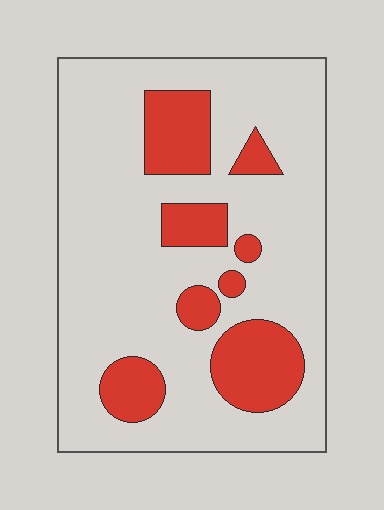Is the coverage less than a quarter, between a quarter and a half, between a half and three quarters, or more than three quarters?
Less than a quarter.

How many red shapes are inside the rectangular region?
8.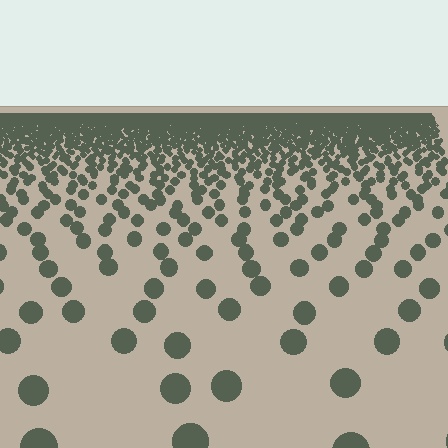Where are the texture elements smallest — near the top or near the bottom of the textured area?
Near the top.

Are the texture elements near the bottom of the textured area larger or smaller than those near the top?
Larger. Near the bottom, elements are closer to the viewer and appear at a bigger on-screen size.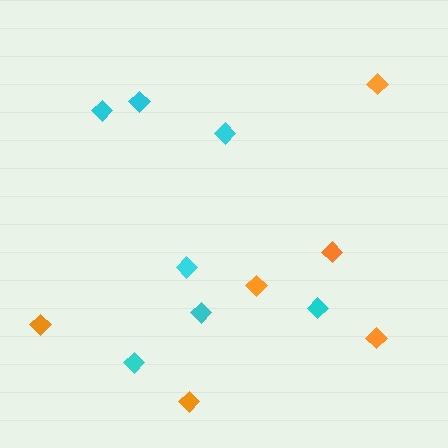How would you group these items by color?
There are 2 groups: one group of cyan diamonds (7) and one group of orange diamonds (6).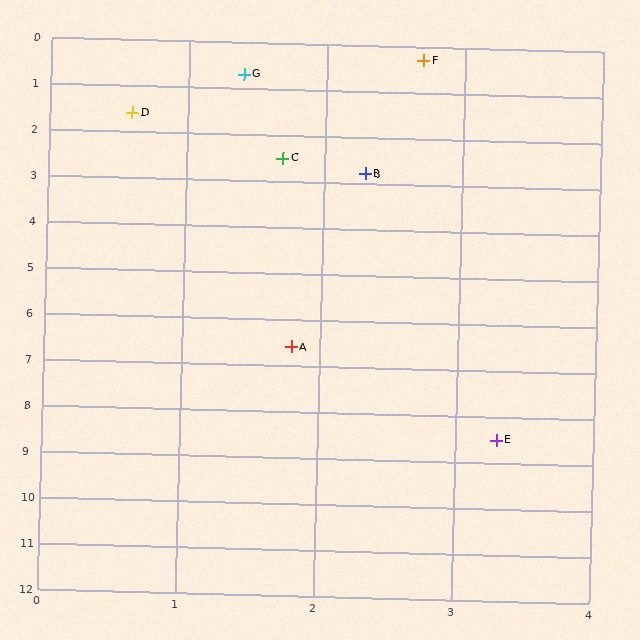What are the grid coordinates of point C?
Point C is at approximately (1.7, 2.5).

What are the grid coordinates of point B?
Point B is at approximately (2.3, 2.8).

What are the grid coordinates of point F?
Point F is at approximately (2.7, 0.3).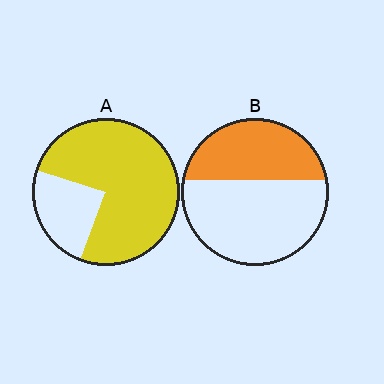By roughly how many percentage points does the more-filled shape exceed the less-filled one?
By roughly 35 percentage points (A over B).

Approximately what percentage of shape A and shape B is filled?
A is approximately 75% and B is approximately 40%.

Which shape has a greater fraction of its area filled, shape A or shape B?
Shape A.